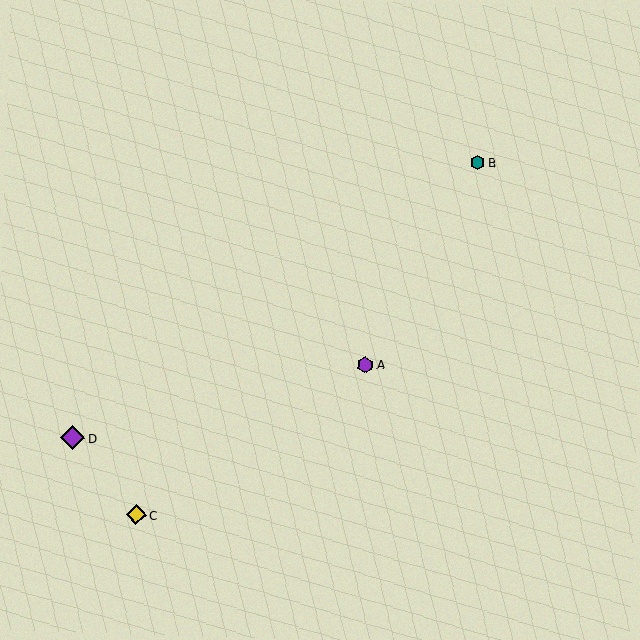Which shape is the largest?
The purple diamond (labeled D) is the largest.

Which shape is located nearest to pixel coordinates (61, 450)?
The purple diamond (labeled D) at (73, 438) is nearest to that location.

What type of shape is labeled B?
Shape B is a teal hexagon.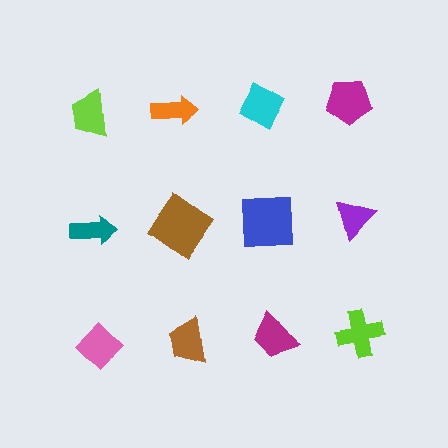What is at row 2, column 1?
A teal arrow.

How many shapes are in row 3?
4 shapes.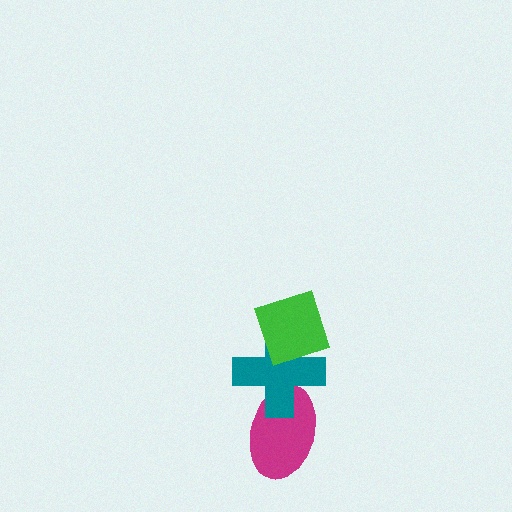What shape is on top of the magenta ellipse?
The teal cross is on top of the magenta ellipse.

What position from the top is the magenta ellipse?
The magenta ellipse is 3rd from the top.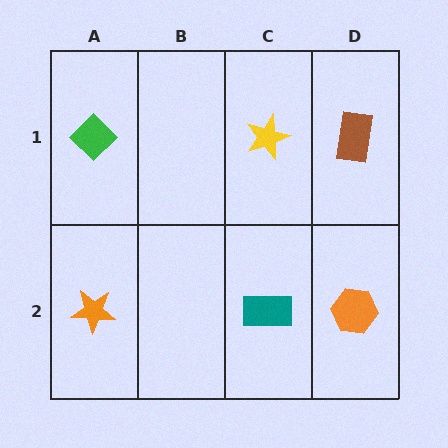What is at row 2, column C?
A teal rectangle.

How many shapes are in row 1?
3 shapes.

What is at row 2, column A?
An orange star.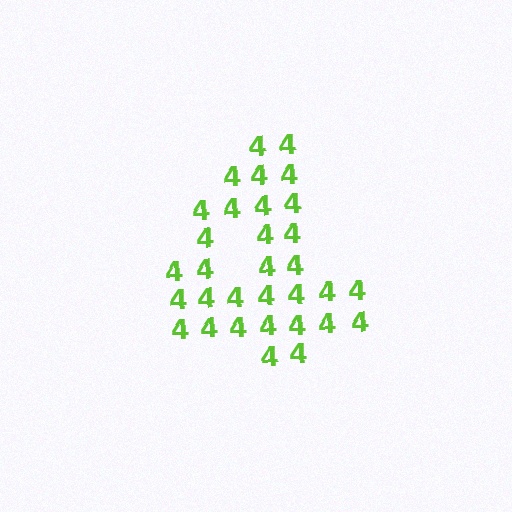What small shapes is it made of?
It is made of small digit 4's.